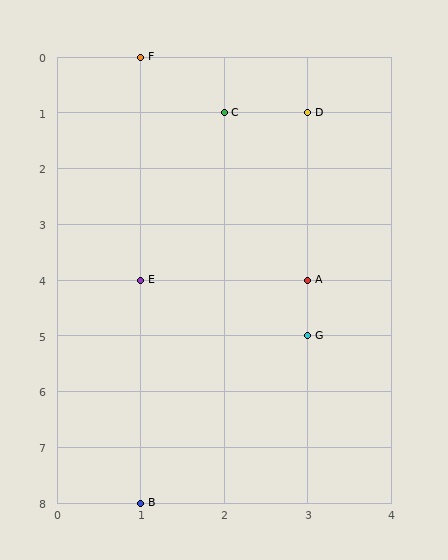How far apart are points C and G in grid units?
Points C and G are 1 column and 4 rows apart (about 4.1 grid units diagonally).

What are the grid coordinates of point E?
Point E is at grid coordinates (1, 4).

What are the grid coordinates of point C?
Point C is at grid coordinates (2, 1).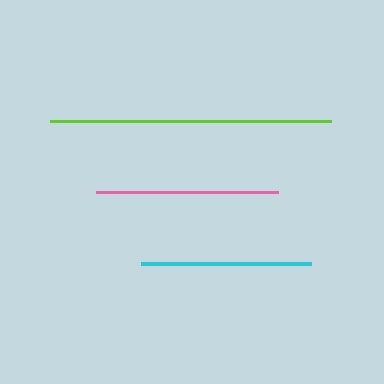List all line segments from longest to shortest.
From longest to shortest: lime, pink, cyan.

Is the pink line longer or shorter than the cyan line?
The pink line is longer than the cyan line.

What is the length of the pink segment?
The pink segment is approximately 182 pixels long.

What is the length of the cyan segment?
The cyan segment is approximately 170 pixels long.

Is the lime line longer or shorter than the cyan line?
The lime line is longer than the cyan line.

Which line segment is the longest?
The lime line is the longest at approximately 282 pixels.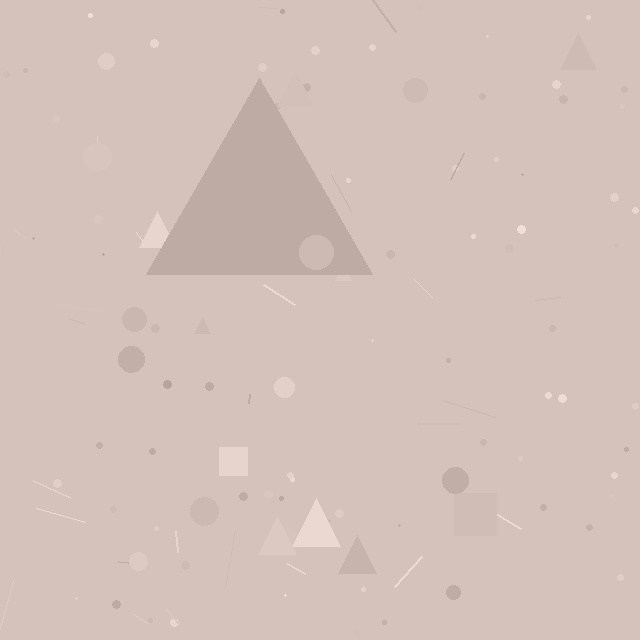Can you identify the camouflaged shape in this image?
The camouflaged shape is a triangle.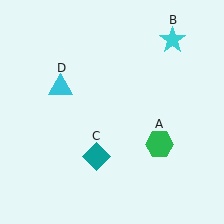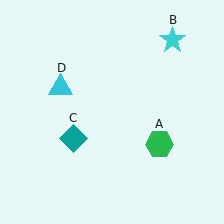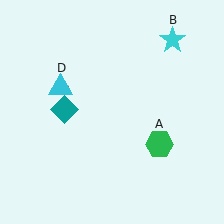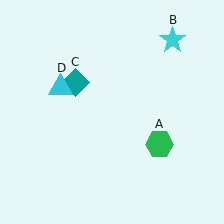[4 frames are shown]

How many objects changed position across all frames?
1 object changed position: teal diamond (object C).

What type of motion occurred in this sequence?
The teal diamond (object C) rotated clockwise around the center of the scene.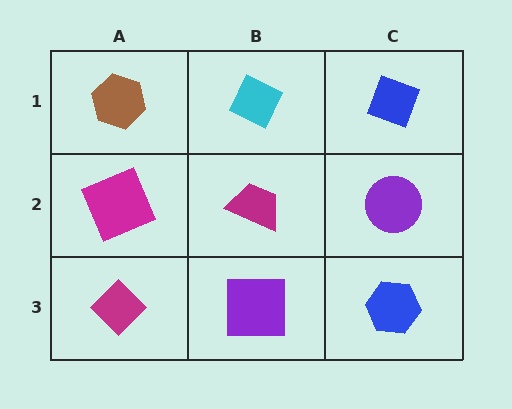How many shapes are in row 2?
3 shapes.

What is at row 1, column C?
A blue diamond.